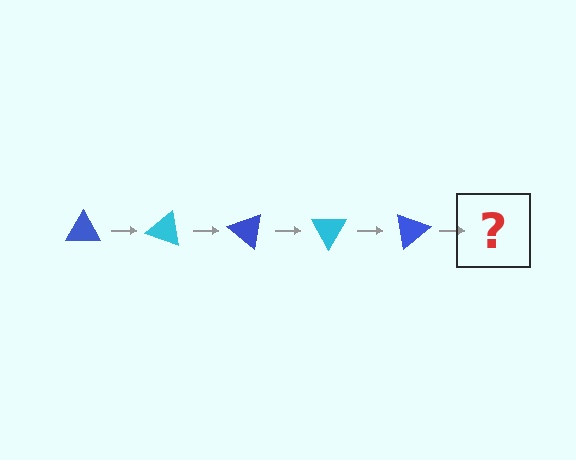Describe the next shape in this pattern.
It should be a cyan triangle, rotated 100 degrees from the start.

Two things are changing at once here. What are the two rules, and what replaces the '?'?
The two rules are that it rotates 20 degrees each step and the color cycles through blue and cyan. The '?' should be a cyan triangle, rotated 100 degrees from the start.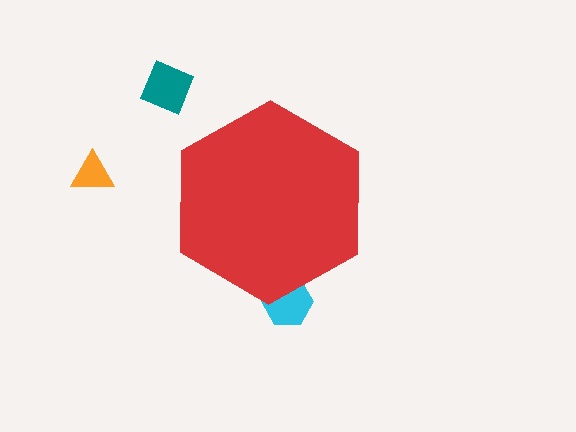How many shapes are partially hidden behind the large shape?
1 shape is partially hidden.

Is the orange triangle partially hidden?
No, the orange triangle is fully visible.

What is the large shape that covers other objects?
A red hexagon.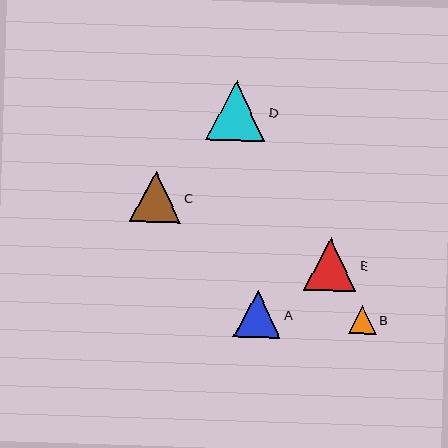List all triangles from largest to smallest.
From largest to smallest: D, E, C, A, B.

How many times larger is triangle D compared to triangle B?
Triangle D is approximately 2.1 times the size of triangle B.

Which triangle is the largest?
Triangle D is the largest with a size of approximately 60 pixels.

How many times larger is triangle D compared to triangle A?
Triangle D is approximately 1.3 times the size of triangle A.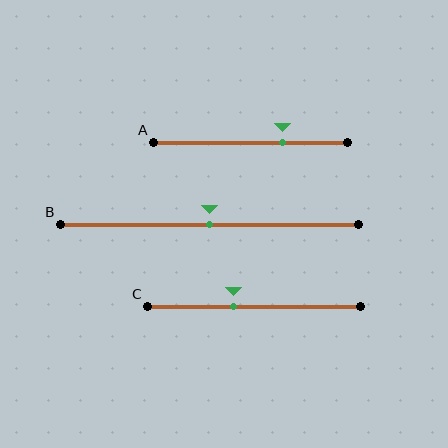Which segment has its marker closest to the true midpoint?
Segment B has its marker closest to the true midpoint.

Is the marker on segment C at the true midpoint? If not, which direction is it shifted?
No, the marker on segment C is shifted to the left by about 9% of the segment length.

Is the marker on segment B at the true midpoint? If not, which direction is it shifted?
Yes, the marker on segment B is at the true midpoint.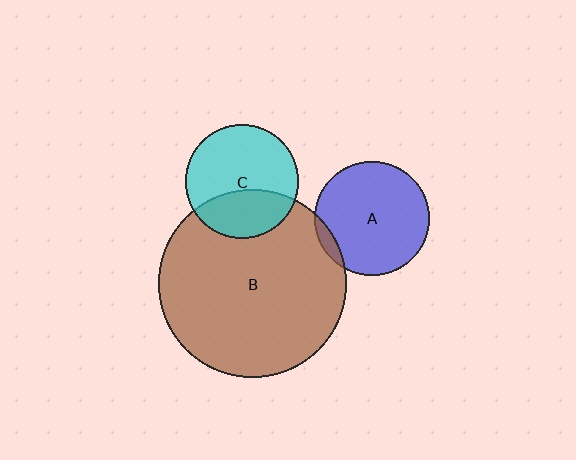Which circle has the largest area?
Circle B (brown).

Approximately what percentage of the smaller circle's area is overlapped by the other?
Approximately 5%.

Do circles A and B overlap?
Yes.